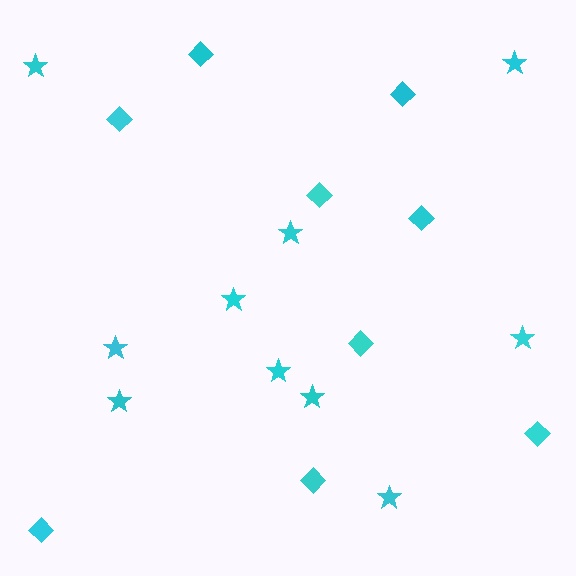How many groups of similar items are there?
There are 2 groups: one group of diamonds (9) and one group of stars (10).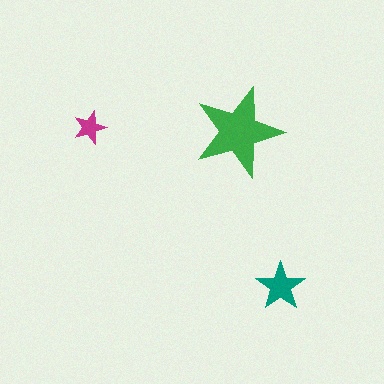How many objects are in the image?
There are 3 objects in the image.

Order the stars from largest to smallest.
the green one, the teal one, the magenta one.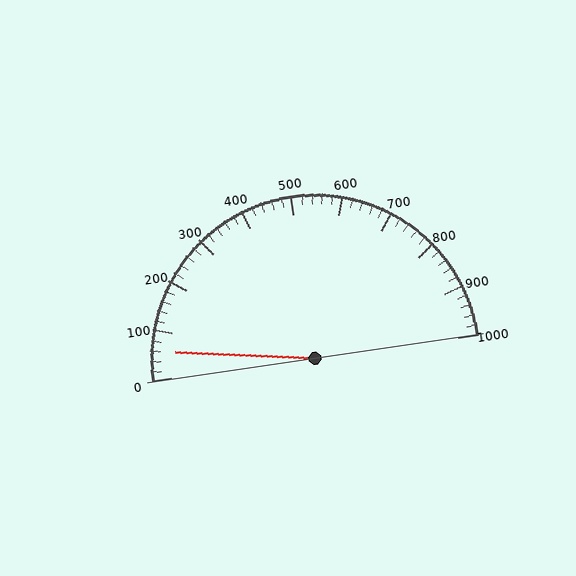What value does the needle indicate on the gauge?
The needle indicates approximately 60.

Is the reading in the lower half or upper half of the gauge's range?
The reading is in the lower half of the range (0 to 1000).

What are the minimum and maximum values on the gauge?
The gauge ranges from 0 to 1000.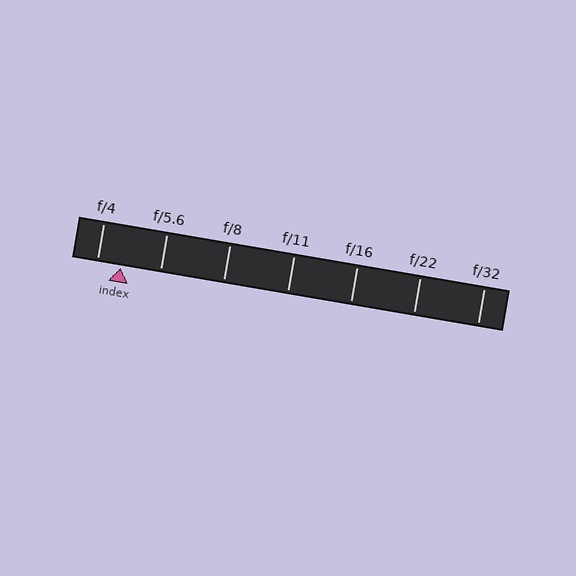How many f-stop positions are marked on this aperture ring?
There are 7 f-stop positions marked.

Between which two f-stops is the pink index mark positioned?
The index mark is between f/4 and f/5.6.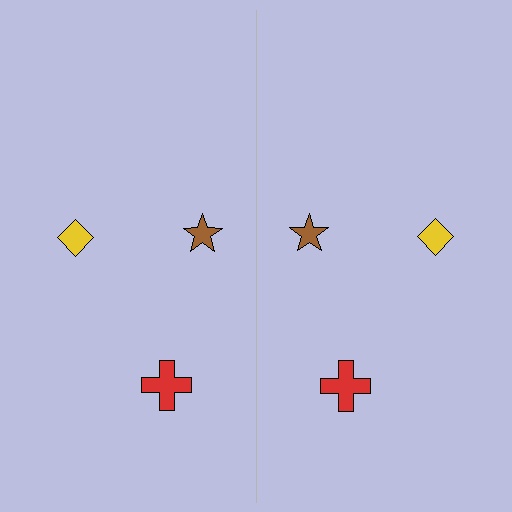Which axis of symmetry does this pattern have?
The pattern has a vertical axis of symmetry running through the center of the image.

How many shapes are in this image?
There are 6 shapes in this image.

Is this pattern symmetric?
Yes, this pattern has bilateral (reflection) symmetry.